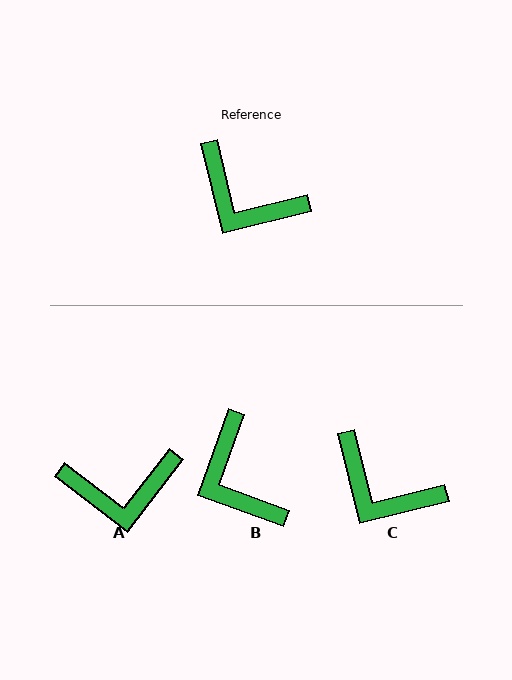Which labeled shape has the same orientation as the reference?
C.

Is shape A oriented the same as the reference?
No, it is off by about 39 degrees.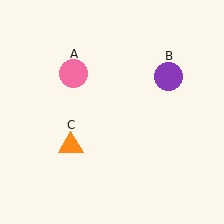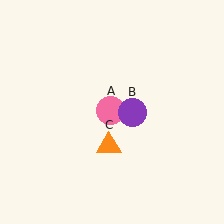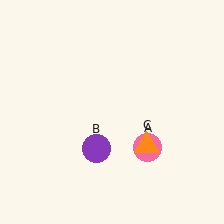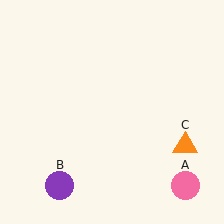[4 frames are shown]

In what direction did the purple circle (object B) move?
The purple circle (object B) moved down and to the left.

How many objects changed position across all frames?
3 objects changed position: pink circle (object A), purple circle (object B), orange triangle (object C).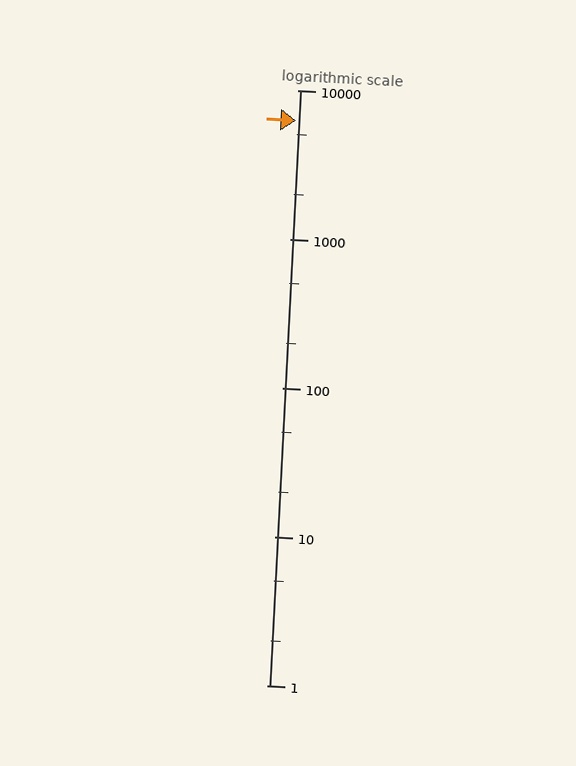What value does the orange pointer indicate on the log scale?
The pointer indicates approximately 6200.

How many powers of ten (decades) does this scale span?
The scale spans 4 decades, from 1 to 10000.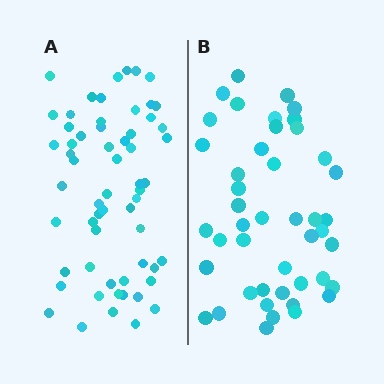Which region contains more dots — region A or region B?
Region A (the left region) has more dots.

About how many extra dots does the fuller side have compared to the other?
Region A has approximately 15 more dots than region B.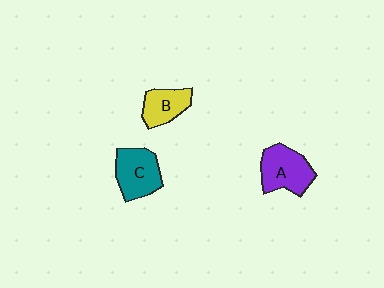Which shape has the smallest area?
Shape B (yellow).